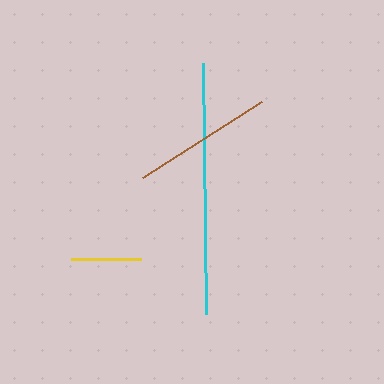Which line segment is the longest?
The cyan line is the longest at approximately 252 pixels.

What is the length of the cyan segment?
The cyan segment is approximately 252 pixels long.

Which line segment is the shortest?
The yellow line is the shortest at approximately 70 pixels.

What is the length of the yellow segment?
The yellow segment is approximately 70 pixels long.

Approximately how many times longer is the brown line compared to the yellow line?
The brown line is approximately 2.0 times the length of the yellow line.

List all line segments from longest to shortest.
From longest to shortest: cyan, brown, yellow.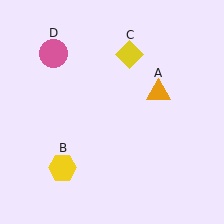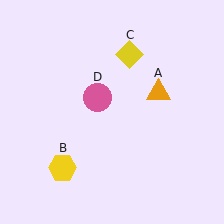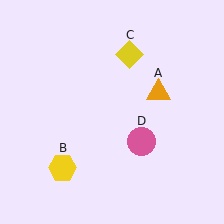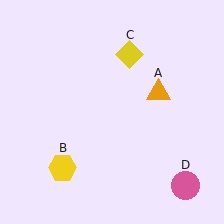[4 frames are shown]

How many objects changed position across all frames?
1 object changed position: pink circle (object D).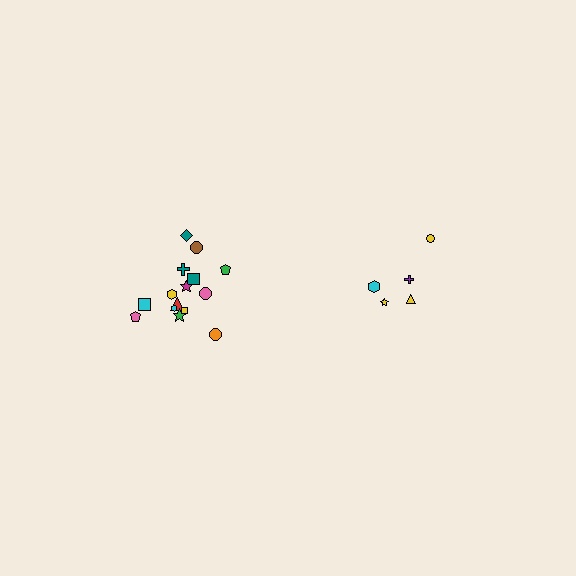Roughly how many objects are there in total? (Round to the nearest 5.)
Roughly 20 objects in total.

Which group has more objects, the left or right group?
The left group.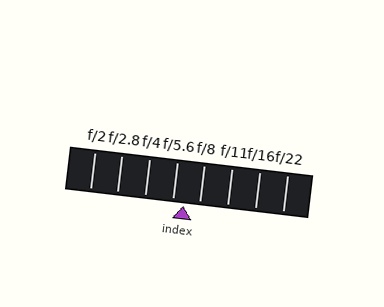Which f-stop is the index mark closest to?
The index mark is closest to f/5.6.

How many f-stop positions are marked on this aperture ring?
There are 8 f-stop positions marked.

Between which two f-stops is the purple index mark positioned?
The index mark is between f/5.6 and f/8.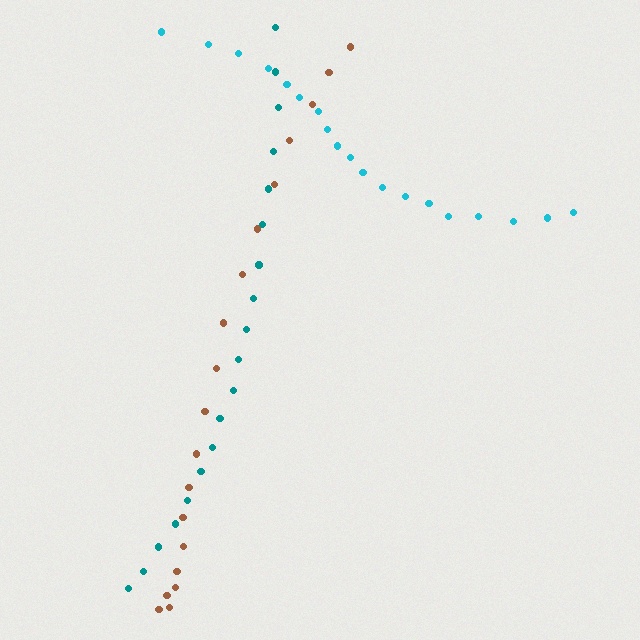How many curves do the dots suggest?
There are 3 distinct paths.